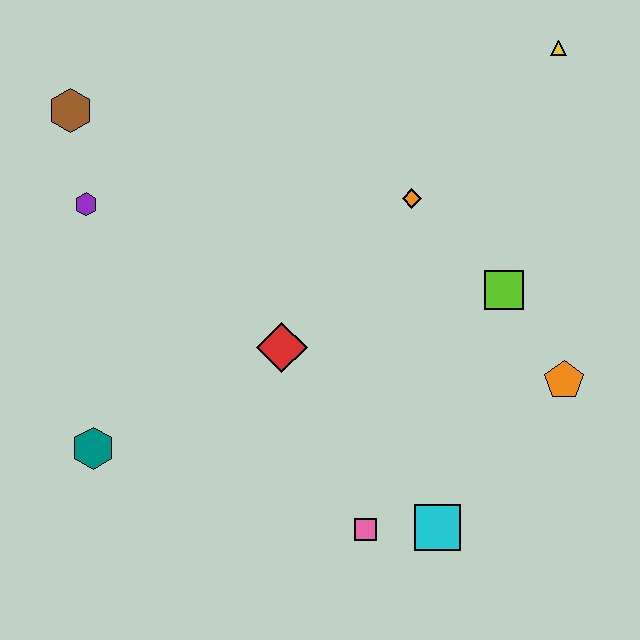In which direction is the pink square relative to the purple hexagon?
The pink square is below the purple hexagon.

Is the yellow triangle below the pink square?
No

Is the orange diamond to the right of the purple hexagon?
Yes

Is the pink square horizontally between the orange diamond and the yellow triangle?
No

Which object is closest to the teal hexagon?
The red diamond is closest to the teal hexagon.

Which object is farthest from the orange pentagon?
The brown hexagon is farthest from the orange pentagon.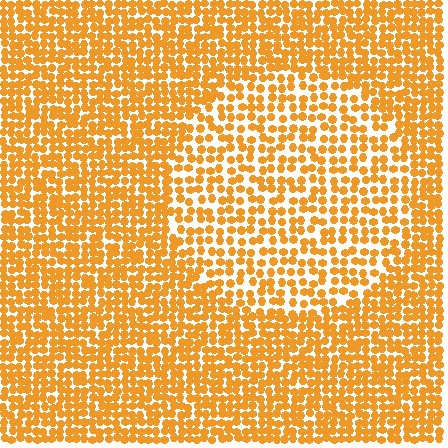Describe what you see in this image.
The image contains small orange elements arranged at two different densities. A circle-shaped region is visible where the elements are less densely packed than the surrounding area.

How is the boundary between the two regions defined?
The boundary is defined by a change in element density (approximately 1.6x ratio). All elements are the same color, size, and shape.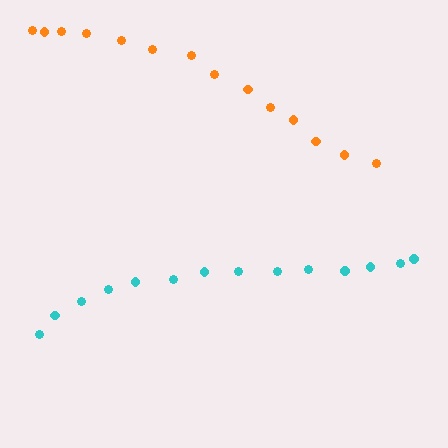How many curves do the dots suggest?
There are 2 distinct paths.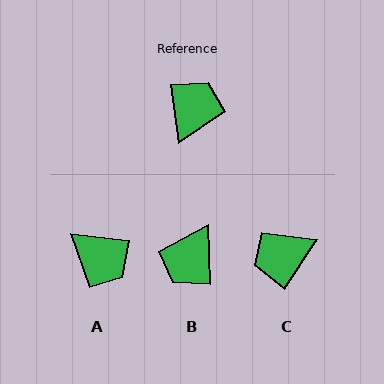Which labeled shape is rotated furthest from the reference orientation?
B, about 174 degrees away.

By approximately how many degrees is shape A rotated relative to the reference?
Approximately 105 degrees clockwise.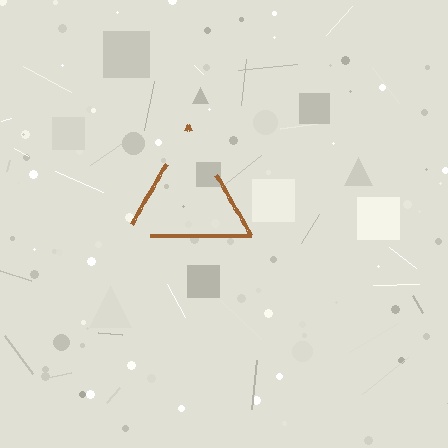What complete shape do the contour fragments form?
The contour fragments form a triangle.